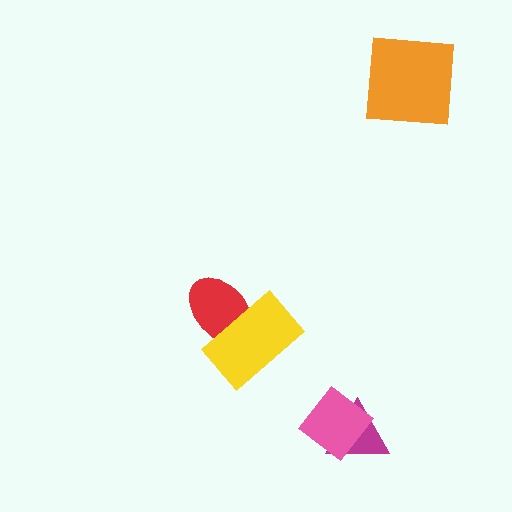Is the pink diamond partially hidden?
No, no other shape covers it.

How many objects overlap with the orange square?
0 objects overlap with the orange square.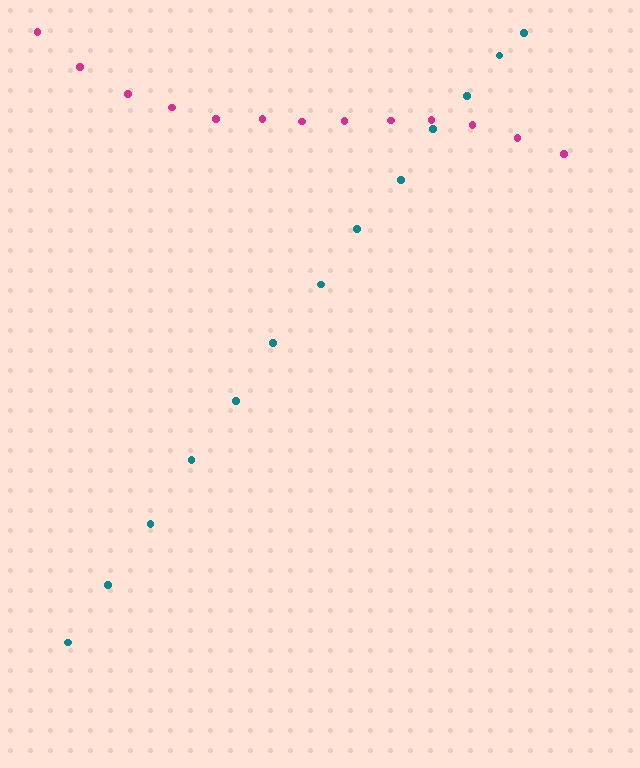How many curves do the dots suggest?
There are 2 distinct paths.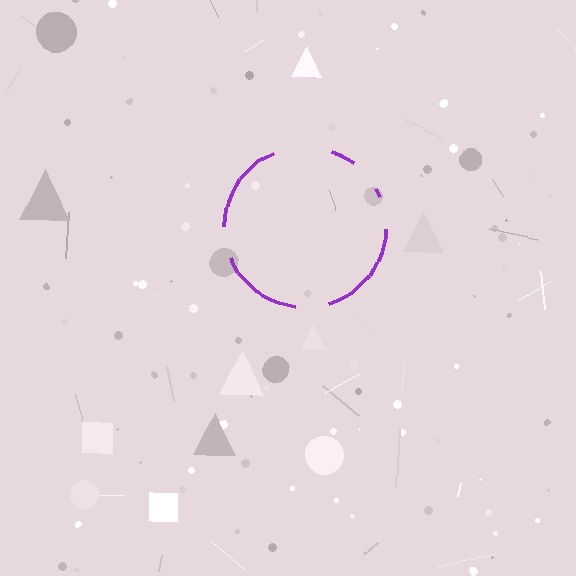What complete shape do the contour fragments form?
The contour fragments form a circle.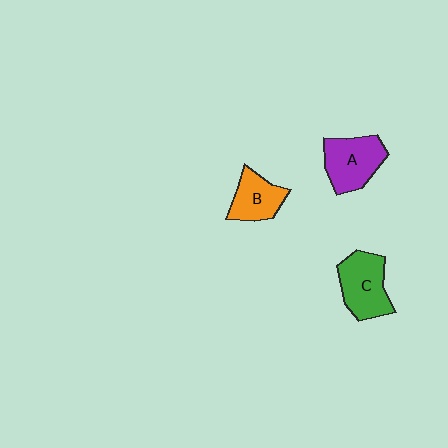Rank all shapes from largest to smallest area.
From largest to smallest: C (green), A (purple), B (orange).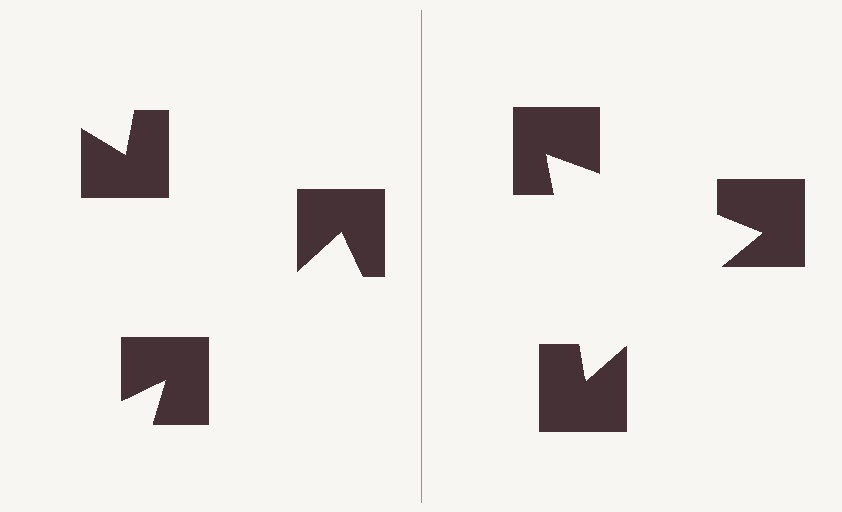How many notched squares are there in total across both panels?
6 — 3 on each side.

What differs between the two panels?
The notched squares are positioned identically on both sides; only the wedge orientations differ. On the right they align to a triangle; on the left they are misaligned.